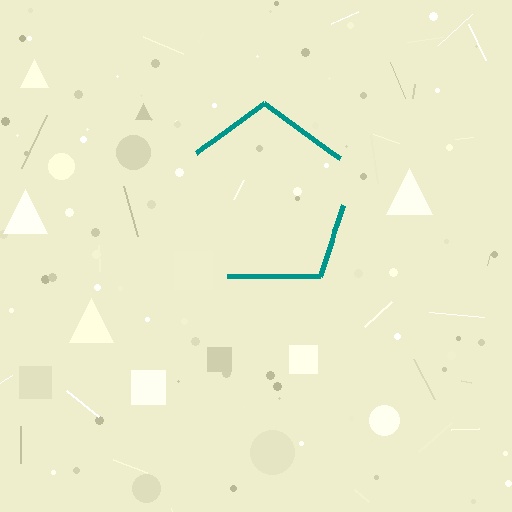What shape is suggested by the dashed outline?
The dashed outline suggests a pentagon.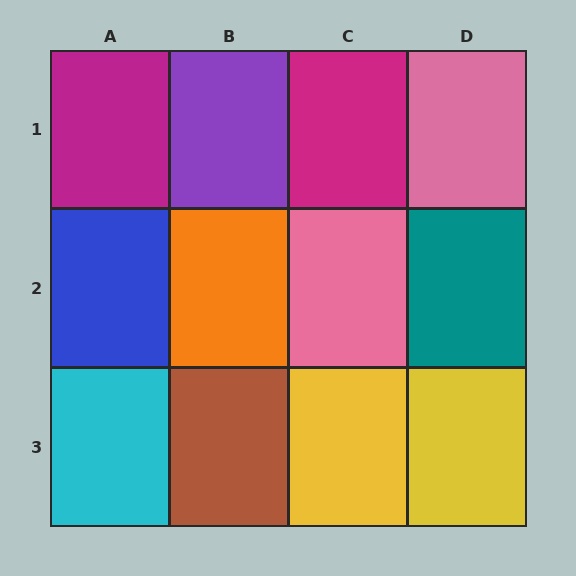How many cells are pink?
2 cells are pink.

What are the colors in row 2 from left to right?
Blue, orange, pink, teal.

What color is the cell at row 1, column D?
Pink.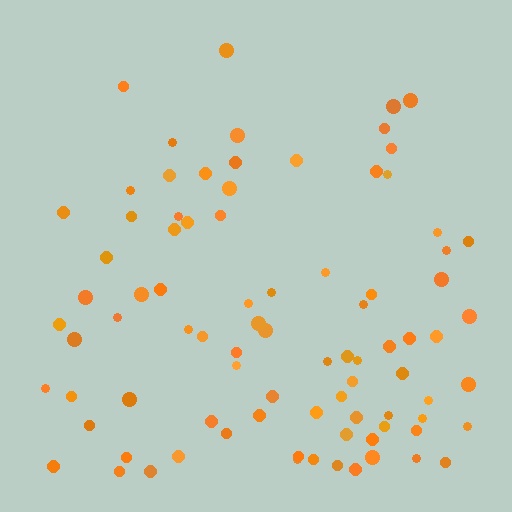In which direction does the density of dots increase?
From top to bottom, with the bottom side densest.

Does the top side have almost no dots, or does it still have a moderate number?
Still a moderate number, just noticeably fewer than the bottom.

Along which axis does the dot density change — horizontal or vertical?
Vertical.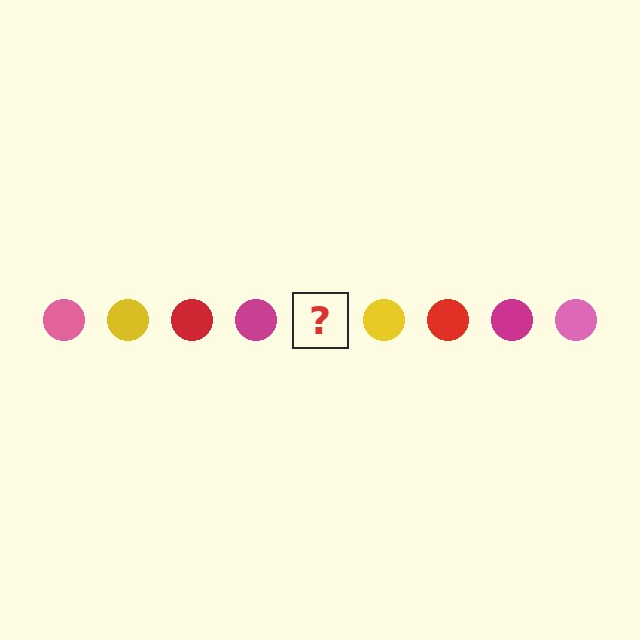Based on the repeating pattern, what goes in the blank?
The blank should be a pink circle.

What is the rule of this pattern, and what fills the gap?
The rule is that the pattern cycles through pink, yellow, red, magenta circles. The gap should be filled with a pink circle.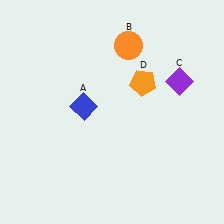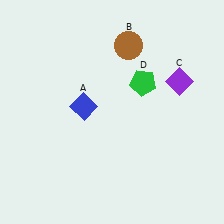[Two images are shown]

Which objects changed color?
B changed from orange to brown. D changed from orange to green.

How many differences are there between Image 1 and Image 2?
There are 2 differences between the two images.